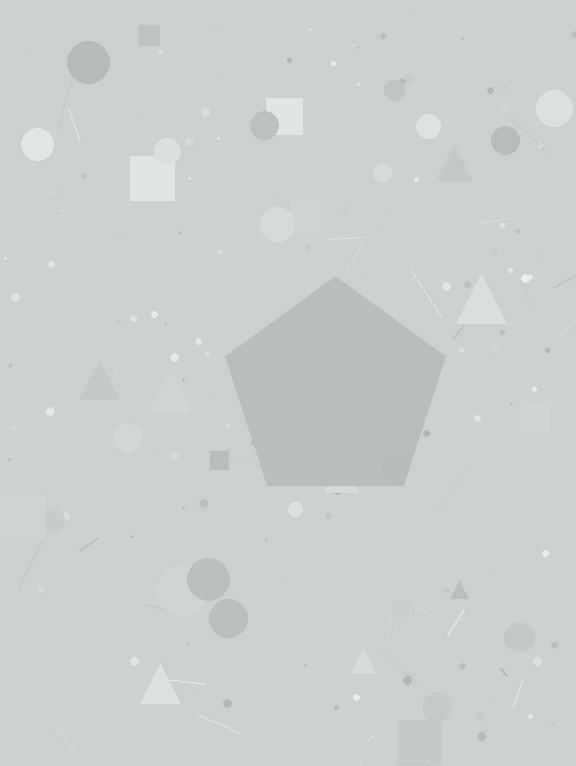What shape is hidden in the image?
A pentagon is hidden in the image.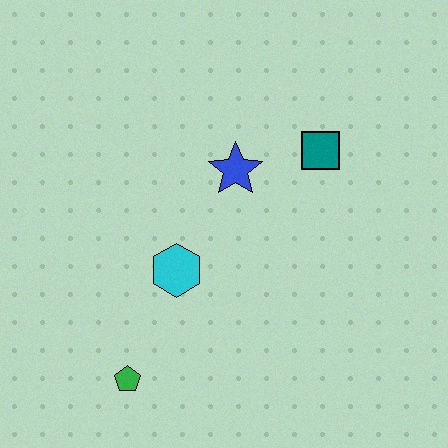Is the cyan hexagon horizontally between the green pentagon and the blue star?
Yes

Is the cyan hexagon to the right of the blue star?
No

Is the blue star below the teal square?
Yes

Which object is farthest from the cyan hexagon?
The teal square is farthest from the cyan hexagon.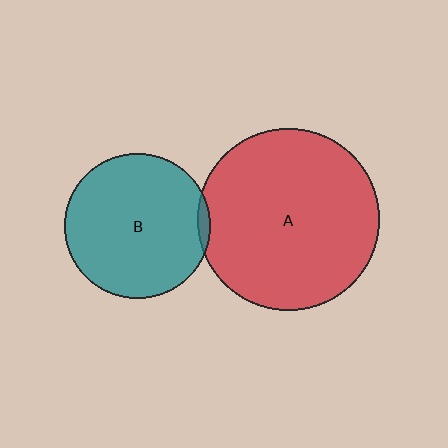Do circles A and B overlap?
Yes.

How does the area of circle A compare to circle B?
Approximately 1.6 times.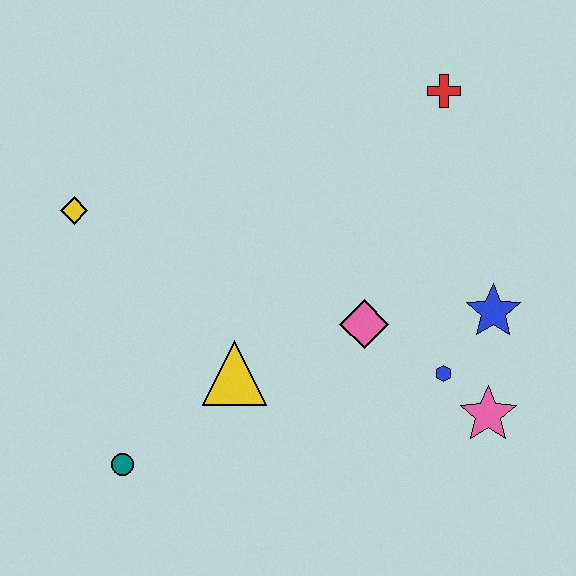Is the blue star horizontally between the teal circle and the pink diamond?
No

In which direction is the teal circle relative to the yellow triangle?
The teal circle is to the left of the yellow triangle.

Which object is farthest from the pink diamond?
The yellow diamond is farthest from the pink diamond.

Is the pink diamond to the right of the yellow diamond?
Yes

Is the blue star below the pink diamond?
No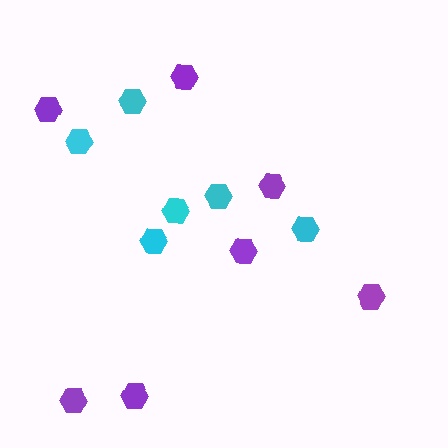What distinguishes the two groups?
There are 2 groups: one group of purple hexagons (7) and one group of cyan hexagons (6).